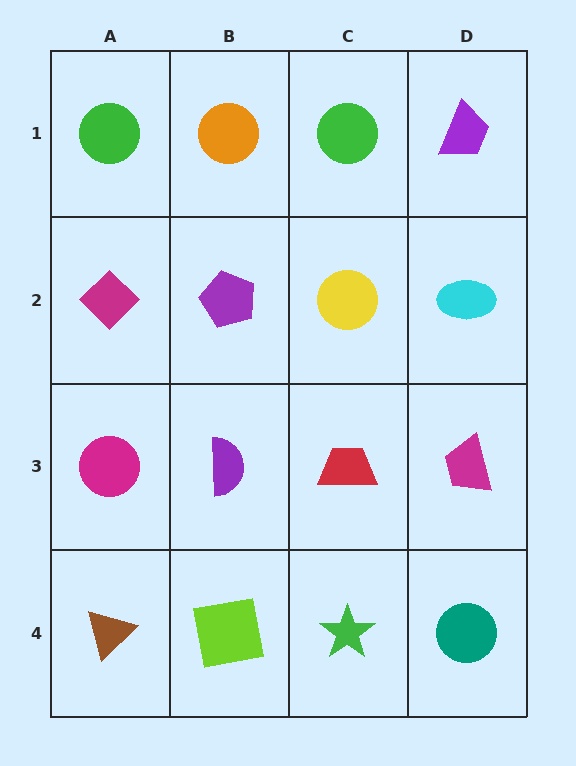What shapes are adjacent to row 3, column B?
A purple pentagon (row 2, column B), a lime square (row 4, column B), a magenta circle (row 3, column A), a red trapezoid (row 3, column C).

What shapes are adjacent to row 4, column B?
A purple semicircle (row 3, column B), a brown triangle (row 4, column A), a green star (row 4, column C).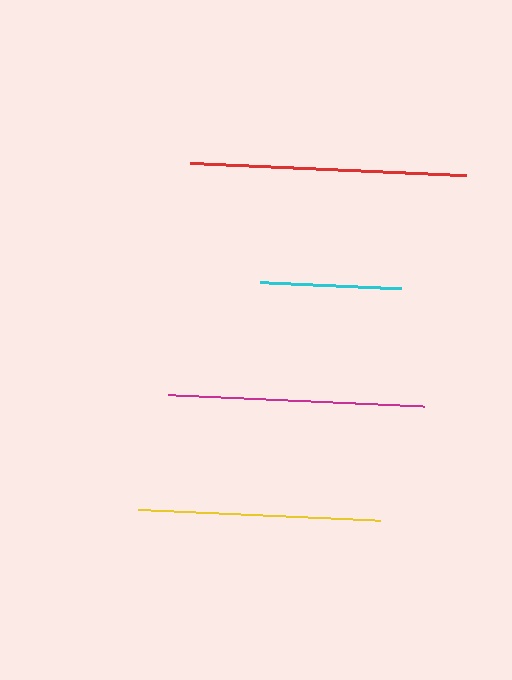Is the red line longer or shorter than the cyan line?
The red line is longer than the cyan line.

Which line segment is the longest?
The red line is the longest at approximately 276 pixels.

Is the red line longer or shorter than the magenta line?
The red line is longer than the magenta line.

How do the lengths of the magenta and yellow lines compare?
The magenta and yellow lines are approximately the same length.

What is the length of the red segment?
The red segment is approximately 276 pixels long.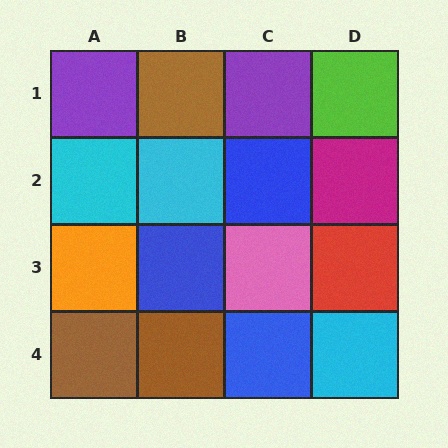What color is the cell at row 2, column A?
Cyan.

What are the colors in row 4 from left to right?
Brown, brown, blue, cyan.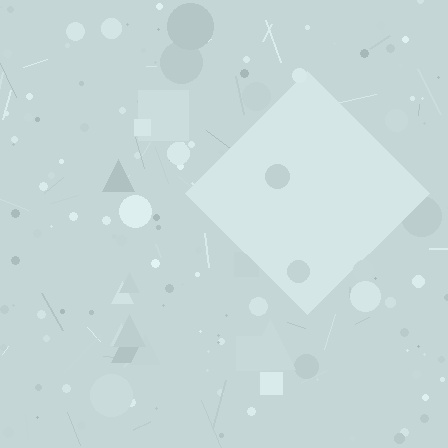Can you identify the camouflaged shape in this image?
The camouflaged shape is a diamond.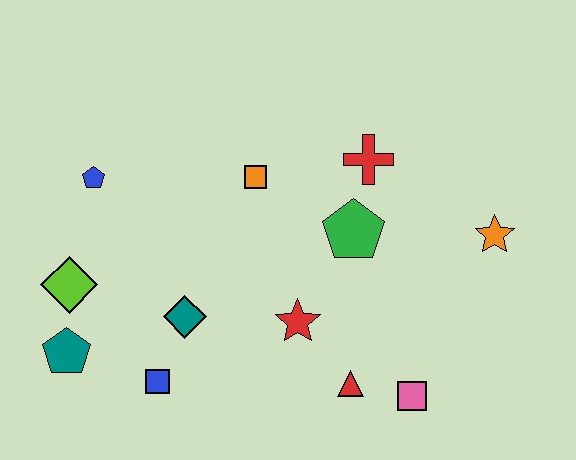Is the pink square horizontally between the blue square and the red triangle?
No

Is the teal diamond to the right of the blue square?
Yes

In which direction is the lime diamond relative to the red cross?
The lime diamond is to the left of the red cross.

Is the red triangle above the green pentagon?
No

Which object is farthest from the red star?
The blue pentagon is farthest from the red star.